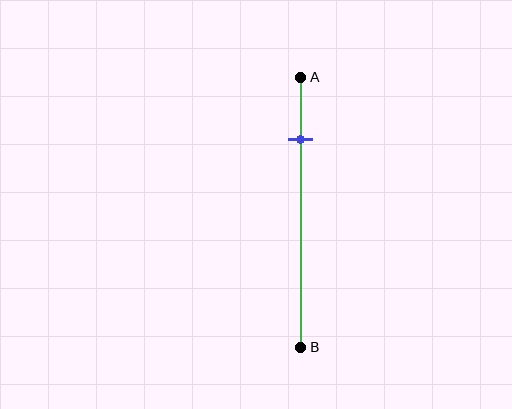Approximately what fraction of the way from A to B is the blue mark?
The blue mark is approximately 25% of the way from A to B.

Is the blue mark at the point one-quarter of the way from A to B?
Yes, the mark is approximately at the one-quarter point.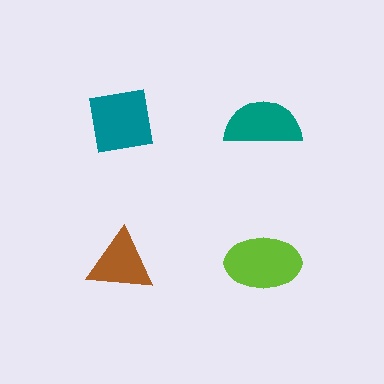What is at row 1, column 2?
A teal semicircle.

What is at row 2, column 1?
A brown triangle.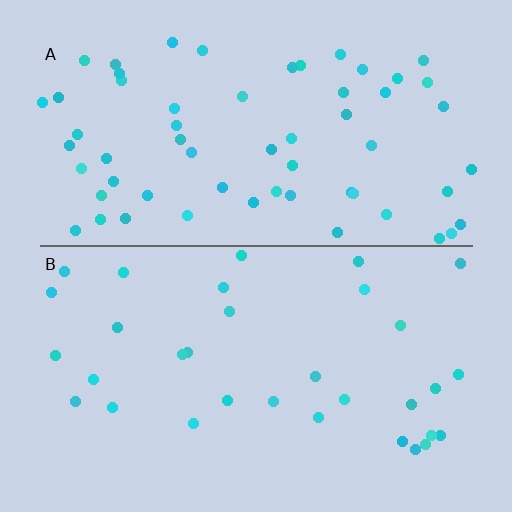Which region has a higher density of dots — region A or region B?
A (the top).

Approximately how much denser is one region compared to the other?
Approximately 1.9× — region A over region B.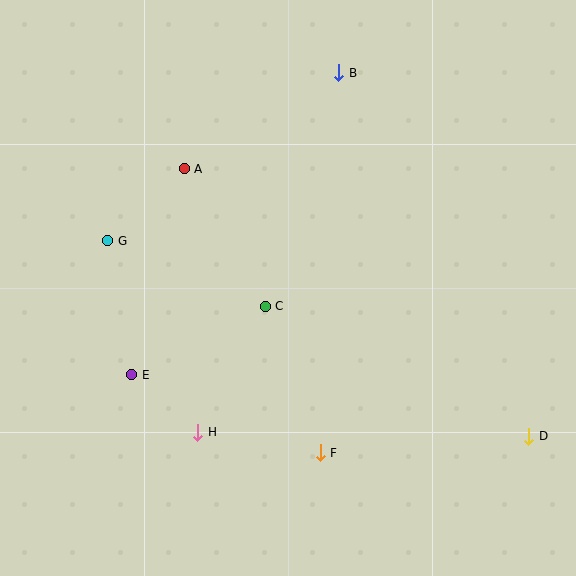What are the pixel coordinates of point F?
Point F is at (320, 453).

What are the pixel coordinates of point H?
Point H is at (198, 432).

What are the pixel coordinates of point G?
Point G is at (108, 241).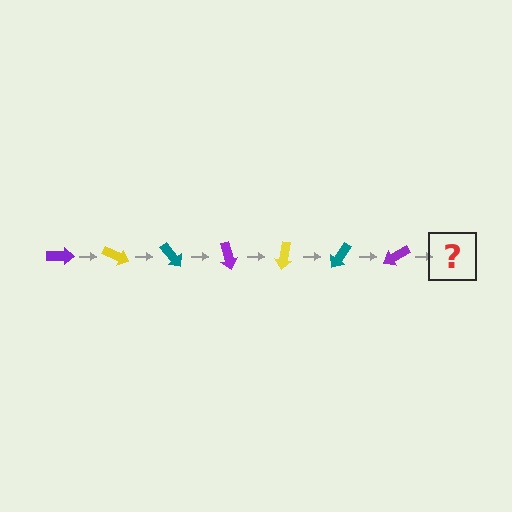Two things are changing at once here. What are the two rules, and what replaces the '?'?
The two rules are that it rotates 25 degrees each step and the color cycles through purple, yellow, and teal. The '?' should be a yellow arrow, rotated 175 degrees from the start.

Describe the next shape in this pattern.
It should be a yellow arrow, rotated 175 degrees from the start.